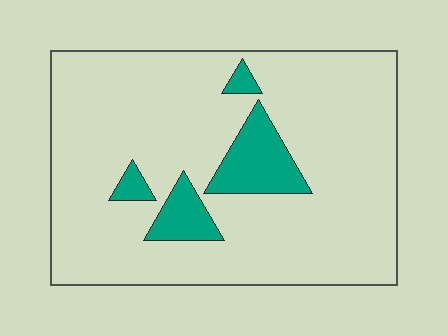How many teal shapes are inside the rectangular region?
4.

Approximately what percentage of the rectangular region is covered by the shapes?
Approximately 10%.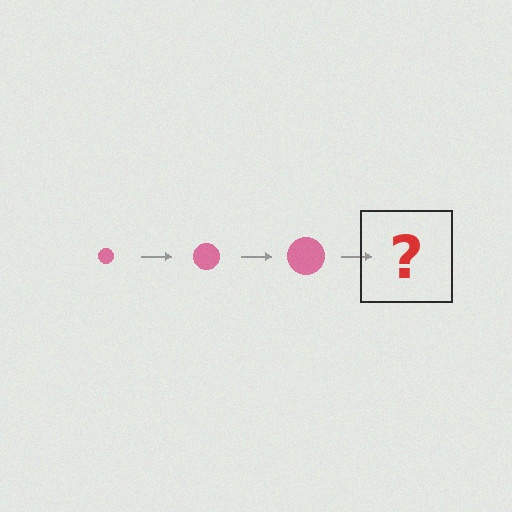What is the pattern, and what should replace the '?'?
The pattern is that the circle gets progressively larger each step. The '?' should be a pink circle, larger than the previous one.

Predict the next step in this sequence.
The next step is a pink circle, larger than the previous one.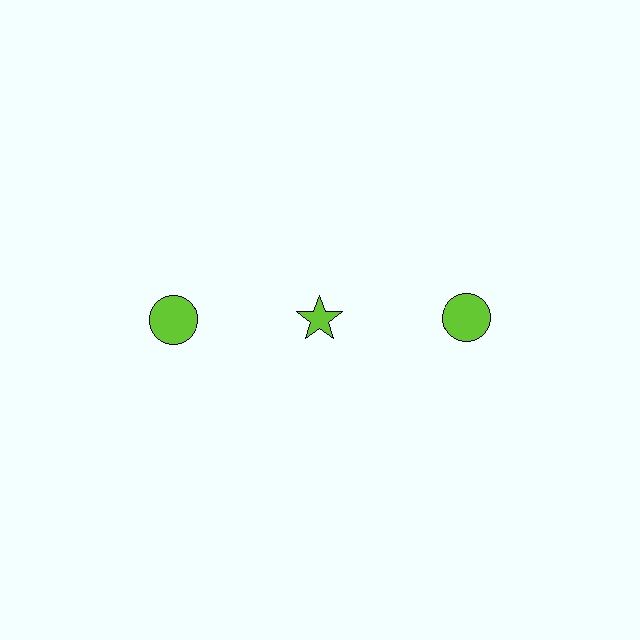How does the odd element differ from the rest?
It has a different shape: star instead of circle.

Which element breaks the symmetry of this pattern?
The lime star in the top row, second from left column breaks the symmetry. All other shapes are lime circles.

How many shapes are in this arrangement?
There are 3 shapes arranged in a grid pattern.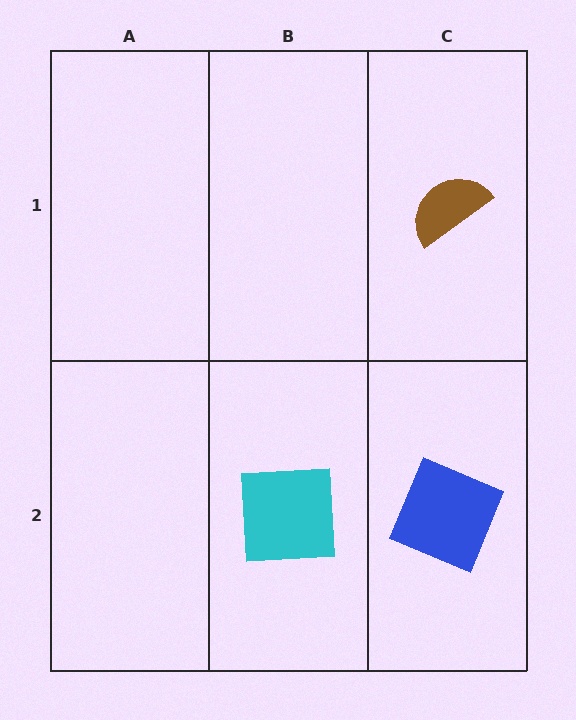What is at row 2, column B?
A cyan square.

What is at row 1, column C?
A brown semicircle.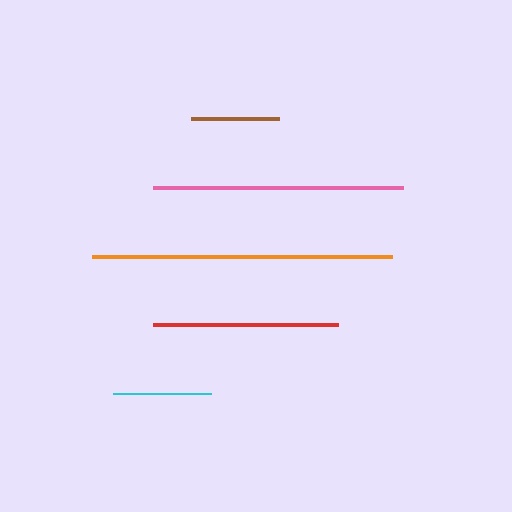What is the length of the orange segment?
The orange segment is approximately 300 pixels long.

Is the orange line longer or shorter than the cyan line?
The orange line is longer than the cyan line.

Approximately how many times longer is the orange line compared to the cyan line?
The orange line is approximately 3.1 times the length of the cyan line.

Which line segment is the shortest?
The brown line is the shortest at approximately 88 pixels.